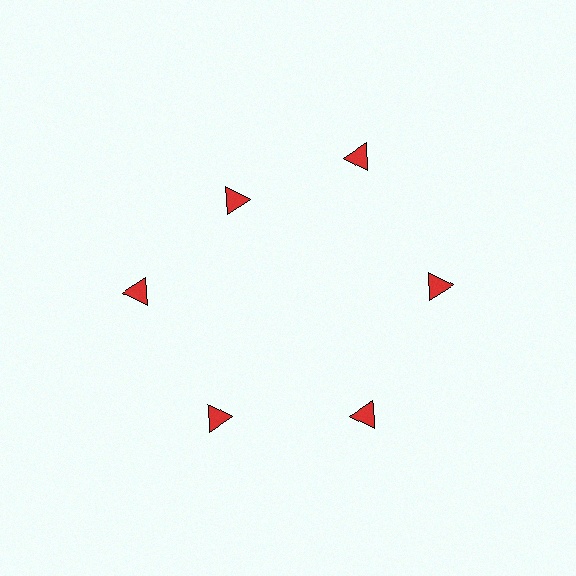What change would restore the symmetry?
The symmetry would be restored by moving it outward, back onto the ring so that all 6 triangles sit at equal angles and equal distance from the center.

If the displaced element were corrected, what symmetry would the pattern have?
It would have 6-fold rotational symmetry — the pattern would map onto itself every 60 degrees.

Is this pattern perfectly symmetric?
No. The 6 red triangles are arranged in a ring, but one element near the 11 o'clock position is pulled inward toward the center, breaking the 6-fold rotational symmetry.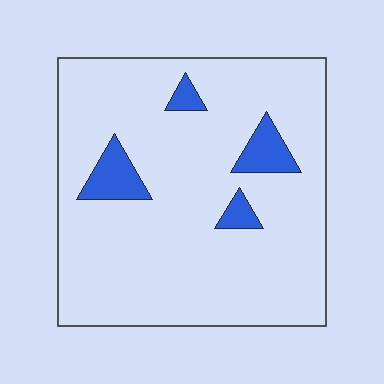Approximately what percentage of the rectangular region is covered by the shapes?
Approximately 10%.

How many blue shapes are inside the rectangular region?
4.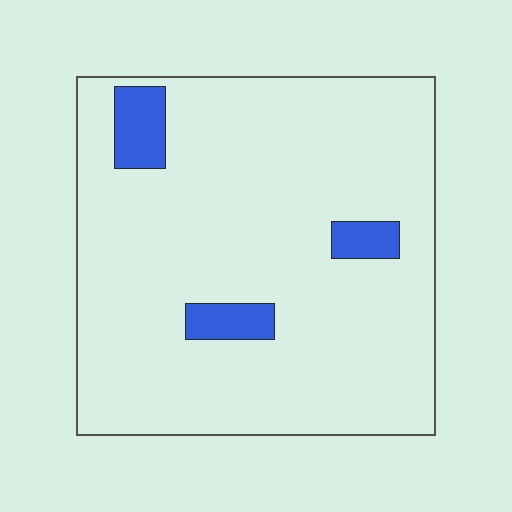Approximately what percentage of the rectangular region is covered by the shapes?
Approximately 10%.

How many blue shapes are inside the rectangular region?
3.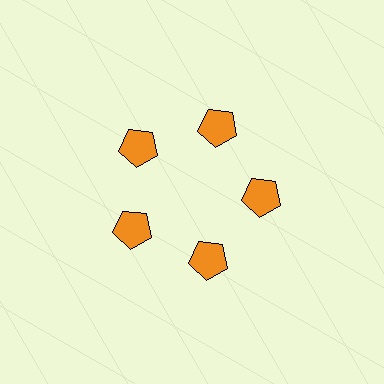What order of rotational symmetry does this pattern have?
This pattern has 5-fold rotational symmetry.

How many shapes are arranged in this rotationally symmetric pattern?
There are 5 shapes, arranged in 5 groups of 1.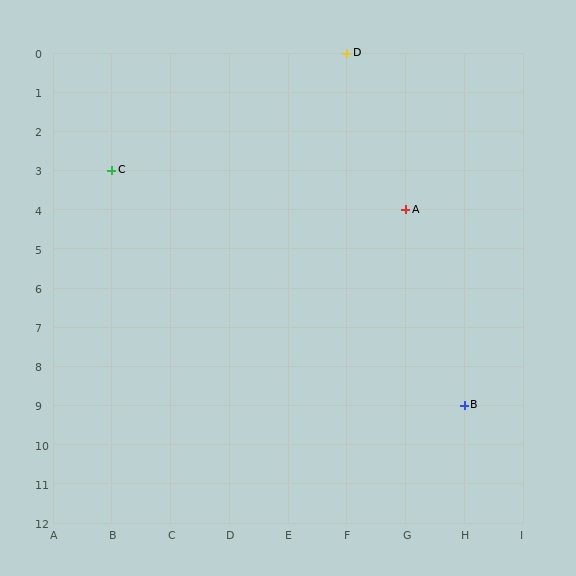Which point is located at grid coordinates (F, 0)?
Point D is at (F, 0).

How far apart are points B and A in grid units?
Points B and A are 1 column and 5 rows apart (about 5.1 grid units diagonally).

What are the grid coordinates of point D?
Point D is at grid coordinates (F, 0).